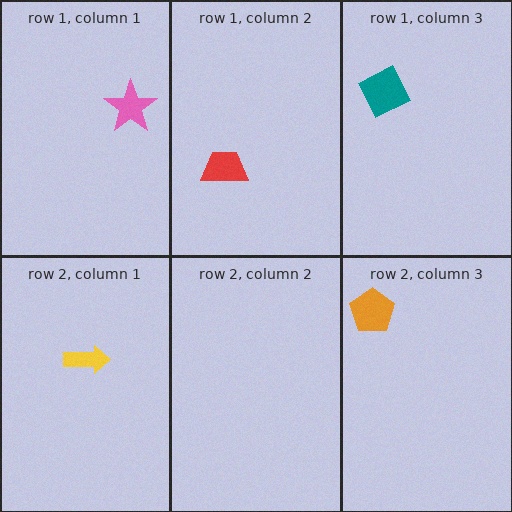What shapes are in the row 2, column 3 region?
The orange pentagon.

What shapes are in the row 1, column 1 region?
The pink star.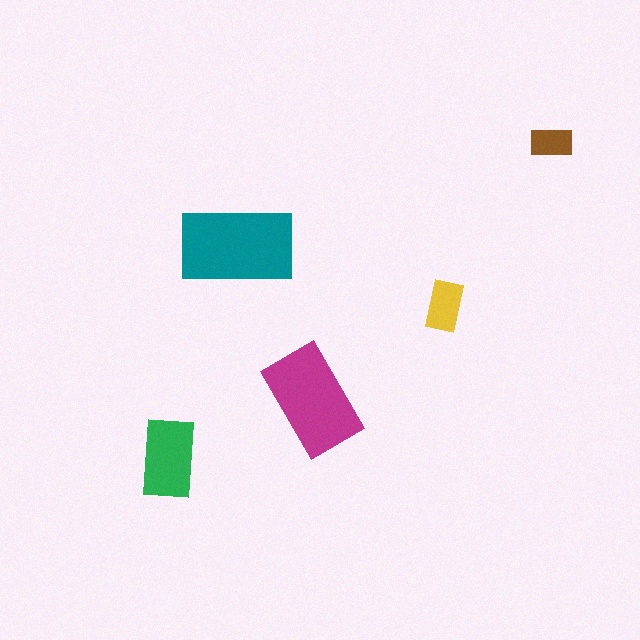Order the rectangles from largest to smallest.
the teal one, the magenta one, the green one, the yellow one, the brown one.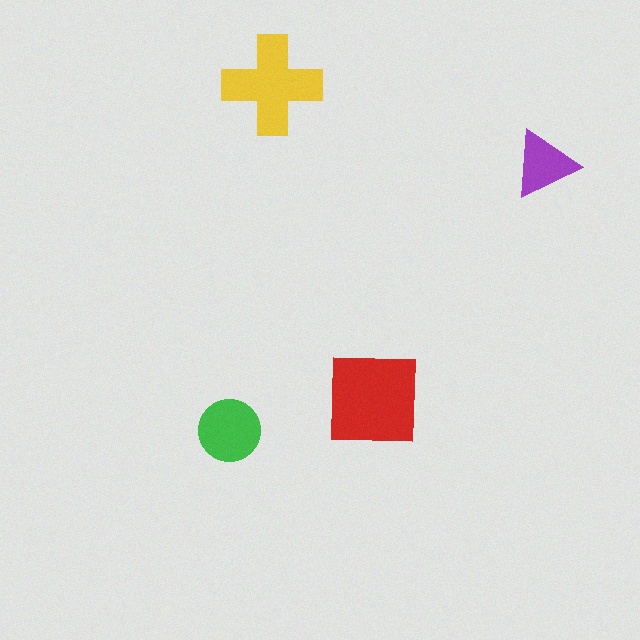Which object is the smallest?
The purple triangle.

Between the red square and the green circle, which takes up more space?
The red square.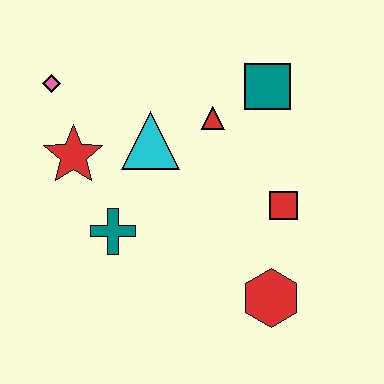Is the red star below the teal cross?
No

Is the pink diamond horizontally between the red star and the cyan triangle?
No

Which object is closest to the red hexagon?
The red square is closest to the red hexagon.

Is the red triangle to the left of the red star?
No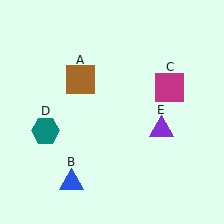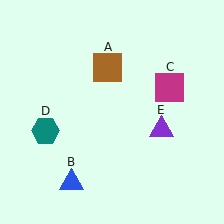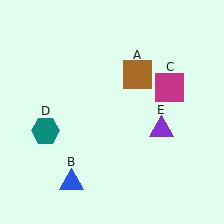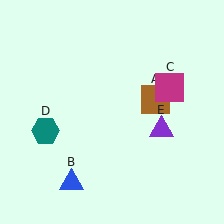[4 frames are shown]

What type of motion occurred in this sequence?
The brown square (object A) rotated clockwise around the center of the scene.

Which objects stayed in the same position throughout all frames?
Blue triangle (object B) and magenta square (object C) and teal hexagon (object D) and purple triangle (object E) remained stationary.